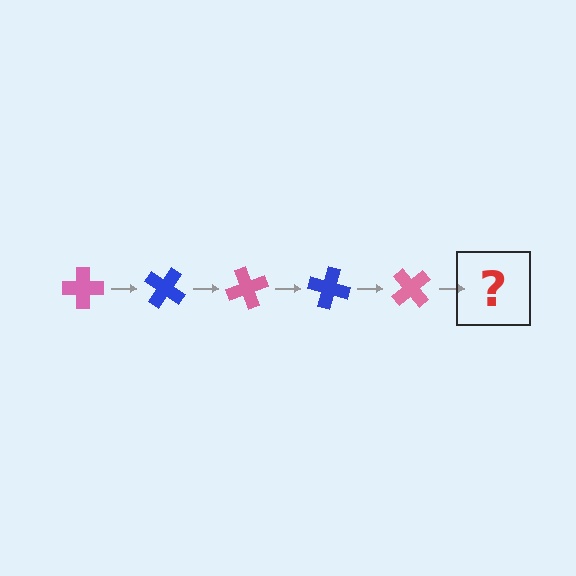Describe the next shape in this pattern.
It should be a blue cross, rotated 175 degrees from the start.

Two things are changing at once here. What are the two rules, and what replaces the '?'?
The two rules are that it rotates 35 degrees each step and the color cycles through pink and blue. The '?' should be a blue cross, rotated 175 degrees from the start.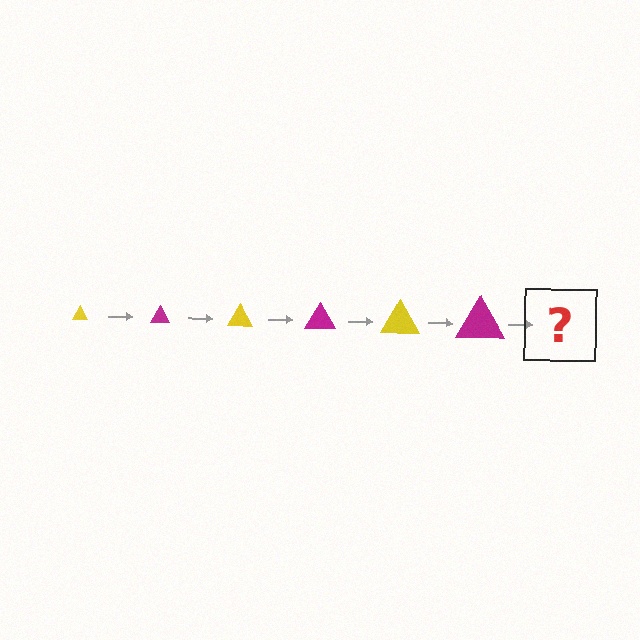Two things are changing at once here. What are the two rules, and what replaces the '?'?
The two rules are that the triangle grows larger each step and the color cycles through yellow and magenta. The '?' should be a yellow triangle, larger than the previous one.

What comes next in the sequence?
The next element should be a yellow triangle, larger than the previous one.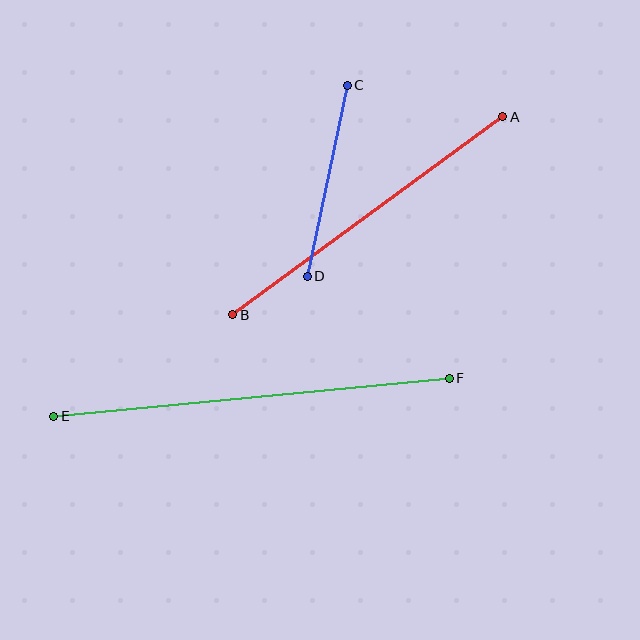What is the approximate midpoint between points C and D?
The midpoint is at approximately (327, 181) pixels.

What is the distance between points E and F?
The distance is approximately 398 pixels.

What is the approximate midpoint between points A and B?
The midpoint is at approximately (368, 216) pixels.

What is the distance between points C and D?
The distance is approximately 195 pixels.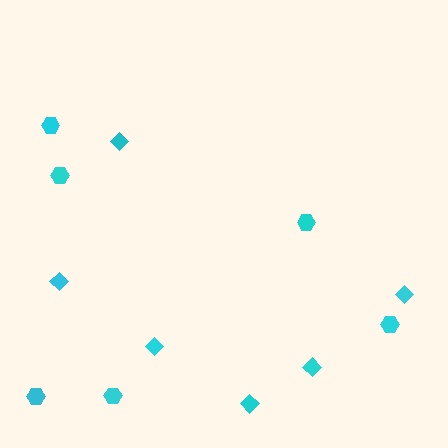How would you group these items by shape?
There are 2 groups: one group of hexagons (6) and one group of diamonds (6).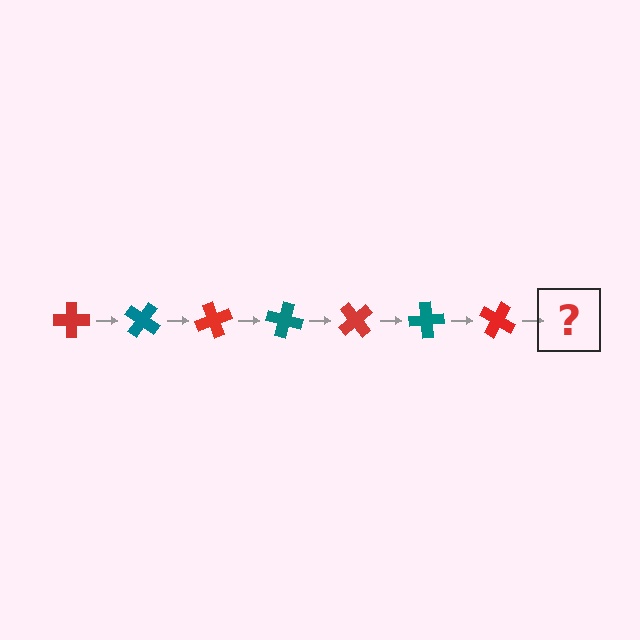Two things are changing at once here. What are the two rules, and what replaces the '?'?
The two rules are that it rotates 35 degrees each step and the color cycles through red and teal. The '?' should be a teal cross, rotated 245 degrees from the start.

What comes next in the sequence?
The next element should be a teal cross, rotated 245 degrees from the start.